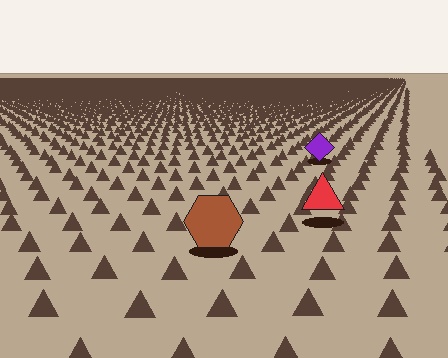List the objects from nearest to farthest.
From nearest to farthest: the brown hexagon, the red triangle, the purple diamond.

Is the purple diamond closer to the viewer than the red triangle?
No. The red triangle is closer — you can tell from the texture gradient: the ground texture is coarser near it.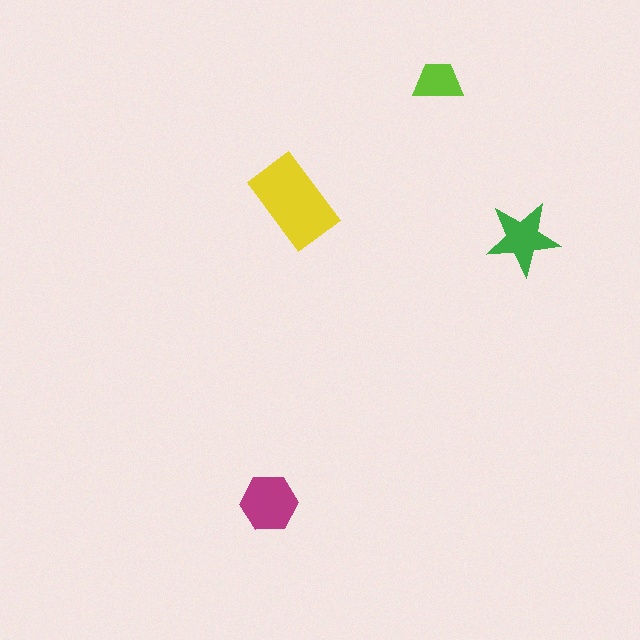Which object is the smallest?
The lime trapezoid.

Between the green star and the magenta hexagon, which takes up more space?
The magenta hexagon.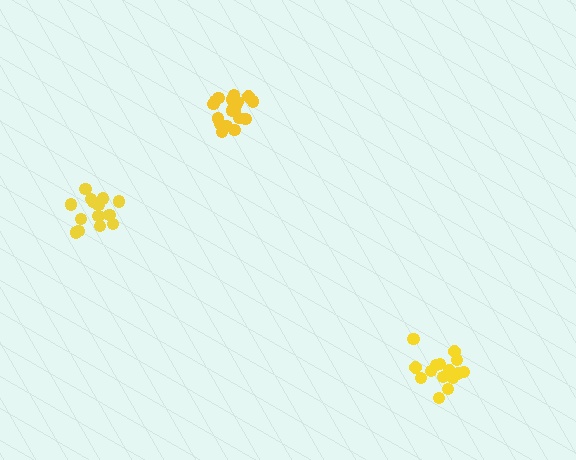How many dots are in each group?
Group 1: 18 dots, Group 2: 15 dots, Group 3: 15 dots (48 total).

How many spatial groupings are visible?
There are 3 spatial groupings.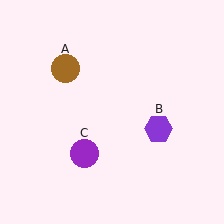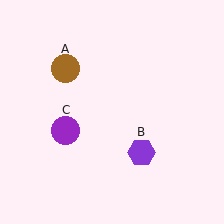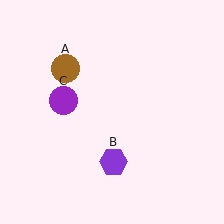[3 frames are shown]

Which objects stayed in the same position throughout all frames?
Brown circle (object A) remained stationary.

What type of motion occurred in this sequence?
The purple hexagon (object B), purple circle (object C) rotated clockwise around the center of the scene.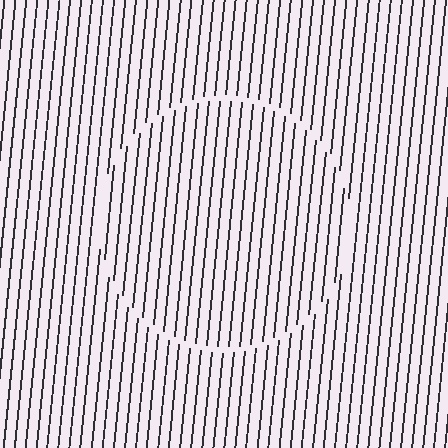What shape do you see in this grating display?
An illusory circle. The interior of the shape contains the same grating, shifted by half a period — the contour is defined by the phase discontinuity where line-ends from the inner and outer gratings abut.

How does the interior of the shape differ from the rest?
The interior of the shape contains the same grating, shifted by half a period — the contour is defined by the phase discontinuity where line-ends from the inner and outer gratings abut.